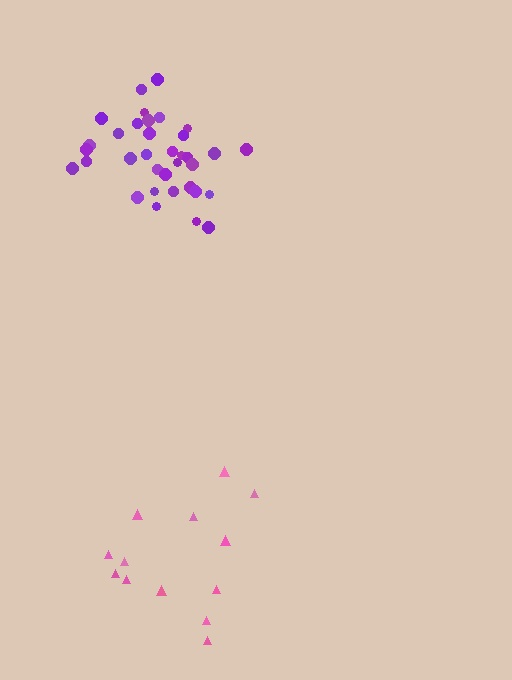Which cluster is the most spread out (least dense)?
Pink.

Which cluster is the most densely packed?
Purple.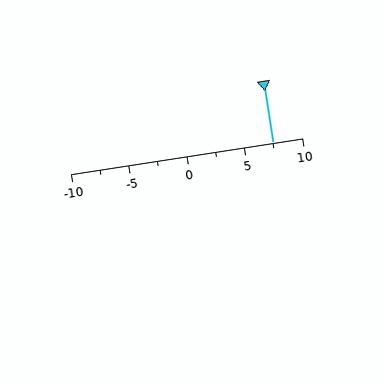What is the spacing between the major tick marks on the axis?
The major ticks are spaced 5 apart.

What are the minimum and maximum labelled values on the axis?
The axis runs from -10 to 10.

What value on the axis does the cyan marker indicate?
The marker indicates approximately 7.5.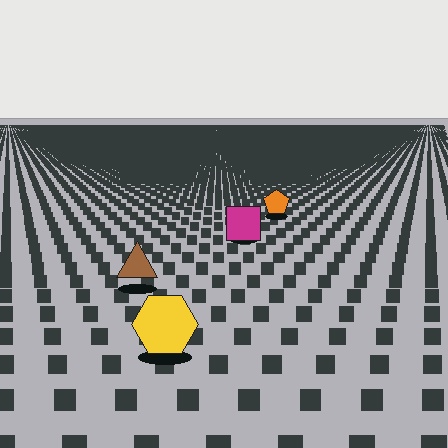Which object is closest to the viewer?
The yellow hexagon is closest. The texture marks near it are larger and more spread out.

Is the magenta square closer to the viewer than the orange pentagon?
Yes. The magenta square is closer — you can tell from the texture gradient: the ground texture is coarser near it.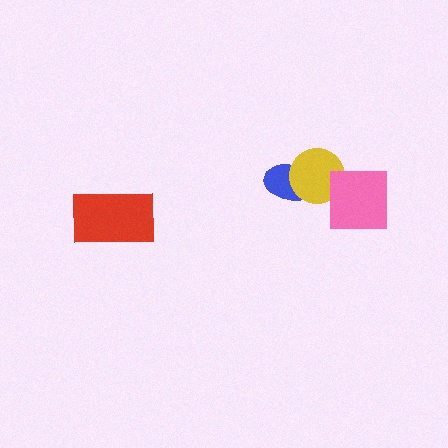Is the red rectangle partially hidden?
No, no other shape covers it.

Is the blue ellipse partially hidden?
Yes, it is partially covered by another shape.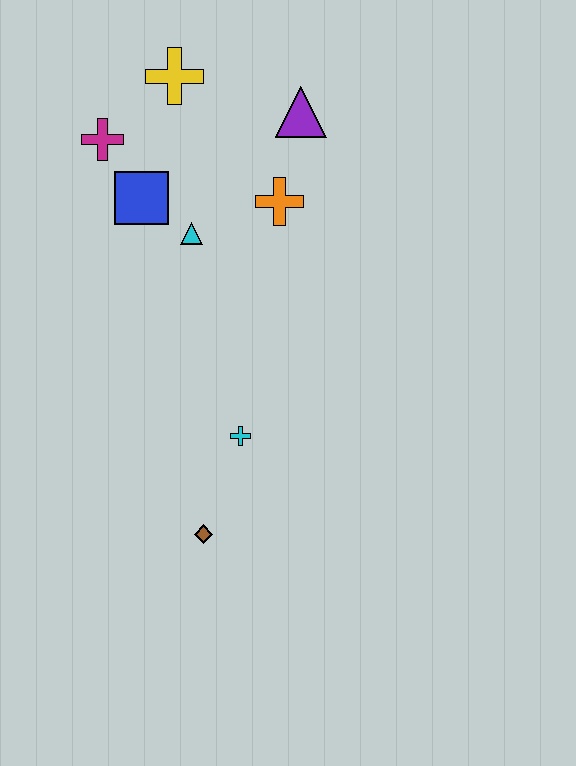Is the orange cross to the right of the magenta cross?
Yes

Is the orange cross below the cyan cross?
No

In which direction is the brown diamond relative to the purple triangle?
The brown diamond is below the purple triangle.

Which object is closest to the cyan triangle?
The blue square is closest to the cyan triangle.